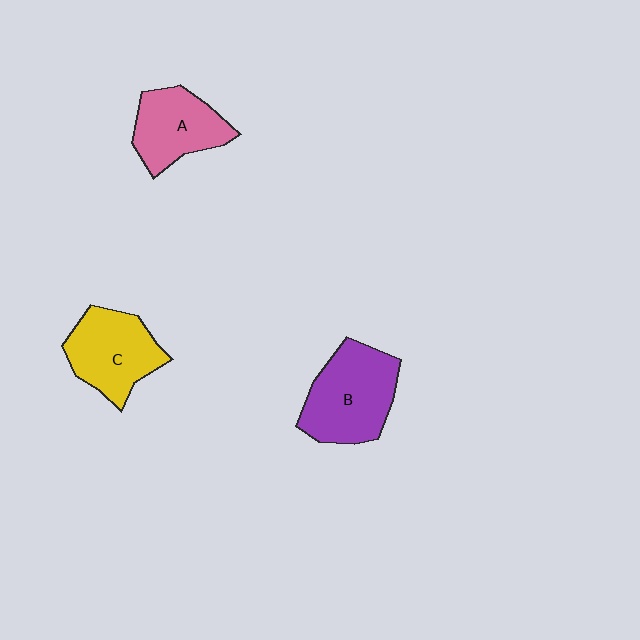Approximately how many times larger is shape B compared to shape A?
Approximately 1.3 times.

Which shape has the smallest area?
Shape A (pink).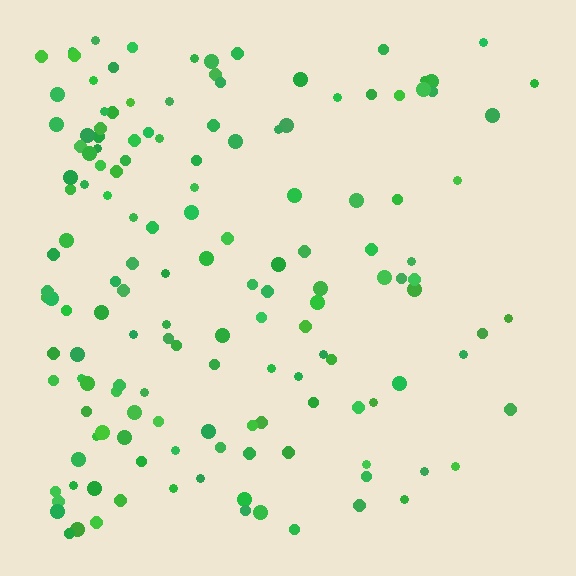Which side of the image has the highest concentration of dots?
The left.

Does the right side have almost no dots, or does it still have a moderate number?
Still a moderate number, just noticeably fewer than the left.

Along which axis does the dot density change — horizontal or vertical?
Horizontal.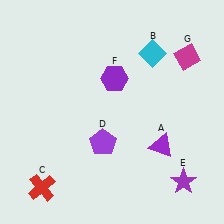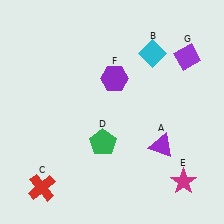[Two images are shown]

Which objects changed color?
D changed from purple to green. E changed from purple to magenta. G changed from magenta to purple.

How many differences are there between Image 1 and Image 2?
There are 3 differences between the two images.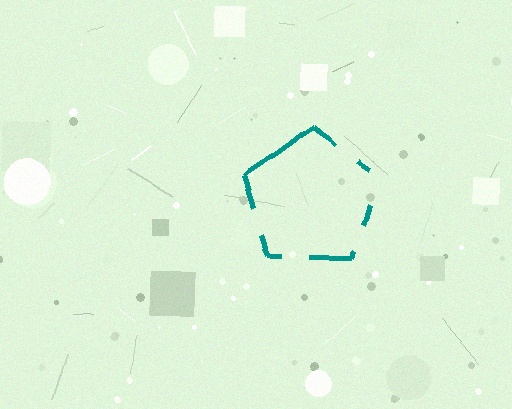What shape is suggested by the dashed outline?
The dashed outline suggests a pentagon.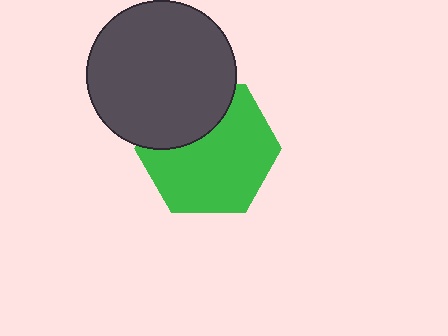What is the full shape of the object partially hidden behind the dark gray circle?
The partially hidden object is a green hexagon.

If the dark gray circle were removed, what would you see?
You would see the complete green hexagon.